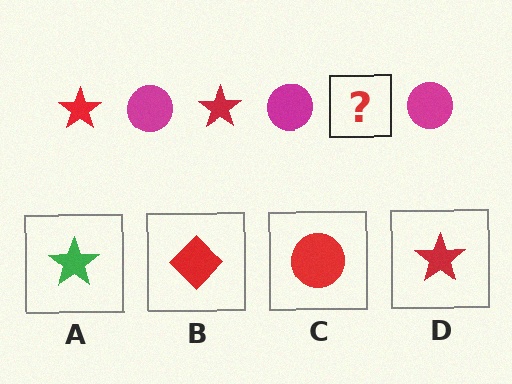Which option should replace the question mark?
Option D.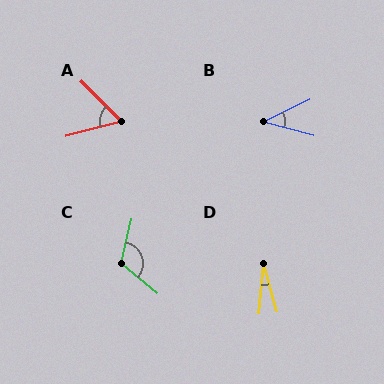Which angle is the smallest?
D, at approximately 20 degrees.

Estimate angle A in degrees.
Approximately 60 degrees.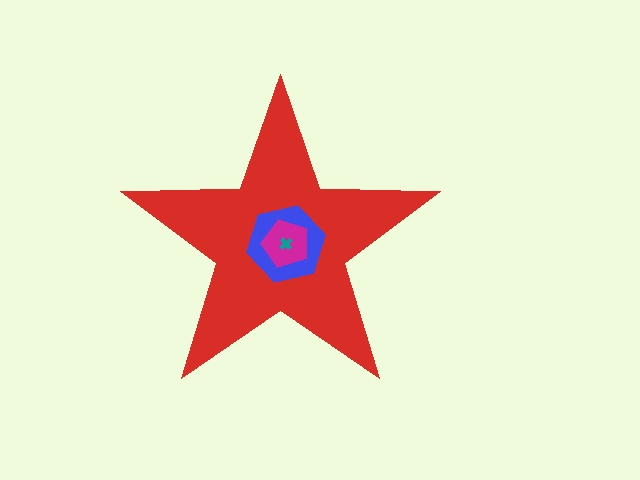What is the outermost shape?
The red star.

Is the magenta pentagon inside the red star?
Yes.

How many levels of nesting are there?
4.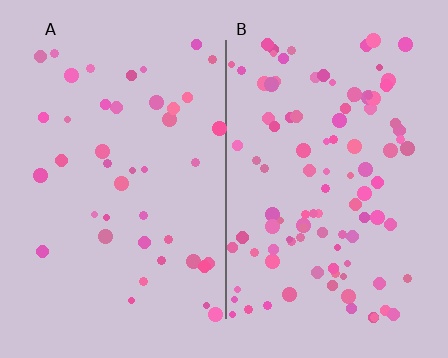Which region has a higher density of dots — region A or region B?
B (the right).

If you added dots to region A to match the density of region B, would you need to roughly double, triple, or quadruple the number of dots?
Approximately double.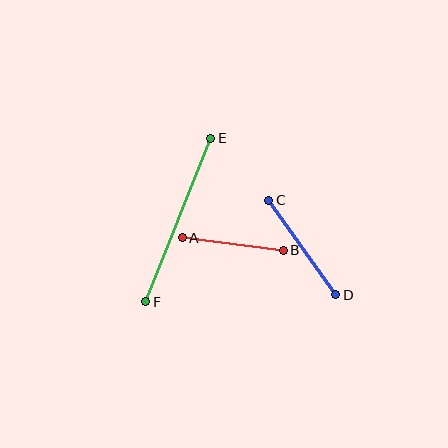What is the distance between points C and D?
The distance is approximately 116 pixels.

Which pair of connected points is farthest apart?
Points E and F are farthest apart.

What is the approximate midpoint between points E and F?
The midpoint is at approximately (178, 220) pixels.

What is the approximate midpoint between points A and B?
The midpoint is at approximately (233, 244) pixels.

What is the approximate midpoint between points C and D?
The midpoint is at approximately (302, 247) pixels.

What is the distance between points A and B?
The distance is approximately 102 pixels.